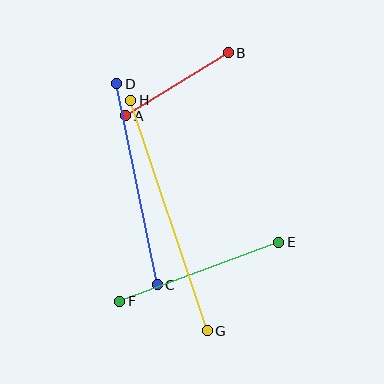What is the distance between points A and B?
The distance is approximately 120 pixels.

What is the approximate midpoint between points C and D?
The midpoint is at approximately (137, 184) pixels.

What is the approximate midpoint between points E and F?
The midpoint is at approximately (199, 272) pixels.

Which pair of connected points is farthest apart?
Points G and H are farthest apart.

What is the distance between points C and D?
The distance is approximately 205 pixels.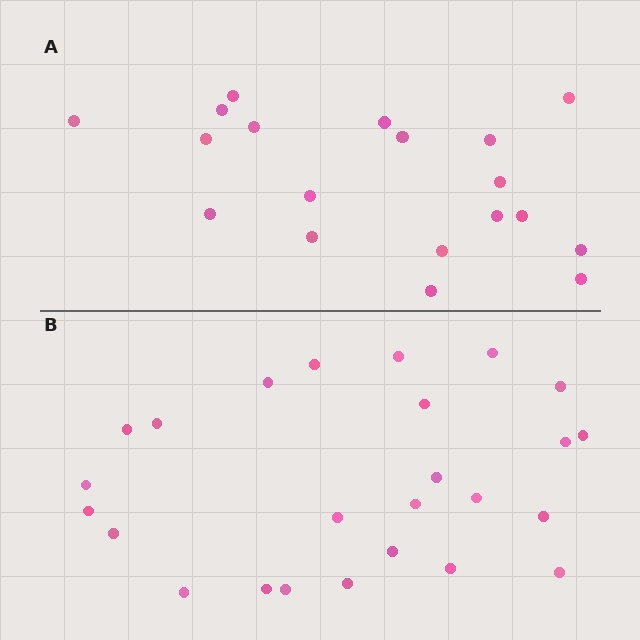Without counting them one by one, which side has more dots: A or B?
Region B (the bottom region) has more dots.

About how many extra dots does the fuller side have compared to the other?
Region B has about 6 more dots than region A.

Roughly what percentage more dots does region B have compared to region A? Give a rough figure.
About 30% more.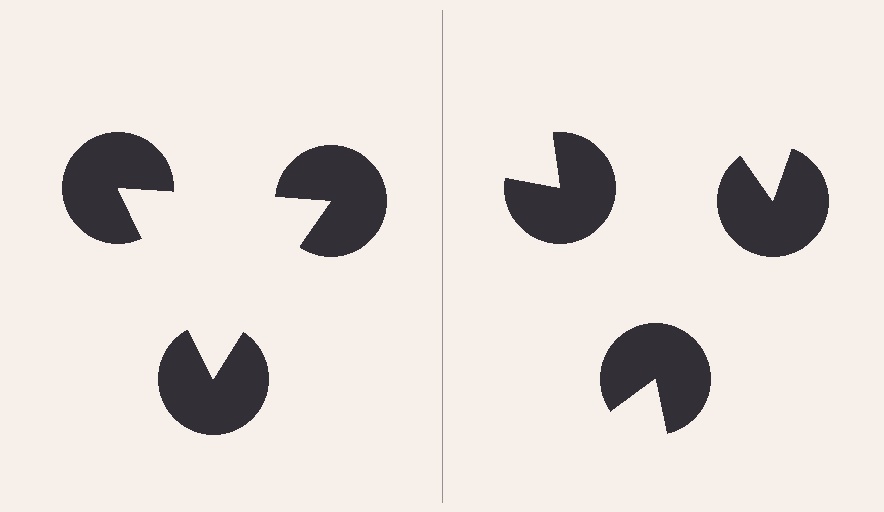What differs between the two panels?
The pac-man discs are positioned identically on both sides; only the wedge orientations differ. On the left they align to a triangle; on the right they are misaligned.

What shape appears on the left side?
An illusory triangle.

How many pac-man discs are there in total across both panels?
6 — 3 on each side.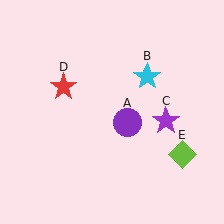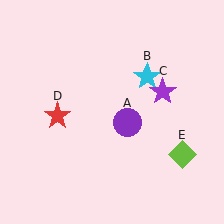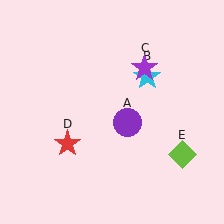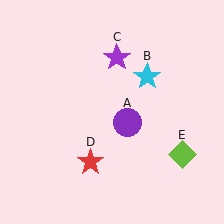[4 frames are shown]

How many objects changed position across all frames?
2 objects changed position: purple star (object C), red star (object D).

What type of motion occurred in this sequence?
The purple star (object C), red star (object D) rotated counterclockwise around the center of the scene.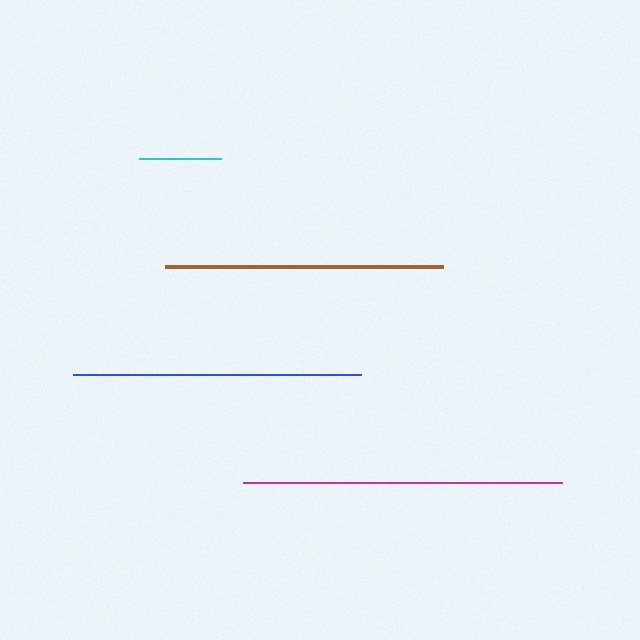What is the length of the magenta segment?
The magenta segment is approximately 319 pixels long.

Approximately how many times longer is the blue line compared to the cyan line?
The blue line is approximately 3.5 times the length of the cyan line.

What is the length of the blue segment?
The blue segment is approximately 288 pixels long.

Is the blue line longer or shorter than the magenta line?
The magenta line is longer than the blue line.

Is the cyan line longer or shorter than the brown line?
The brown line is longer than the cyan line.